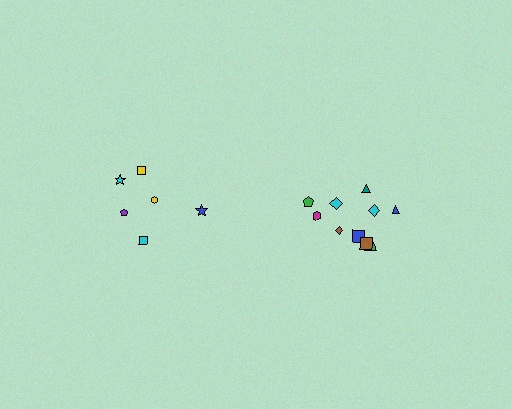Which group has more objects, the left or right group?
The right group.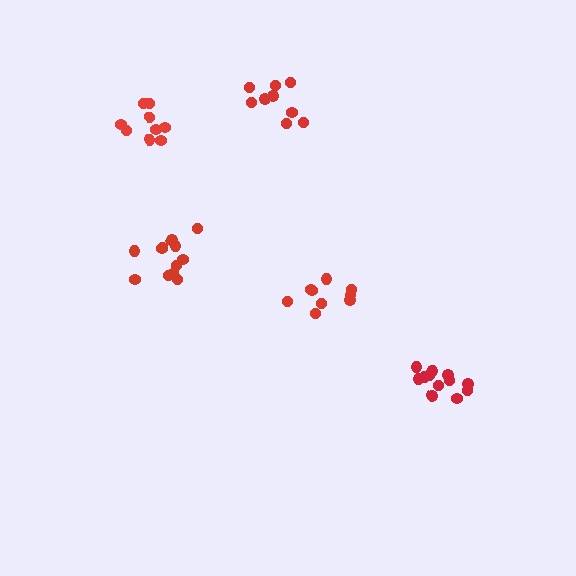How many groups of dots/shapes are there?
There are 5 groups.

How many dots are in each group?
Group 1: 12 dots, Group 2: 9 dots, Group 3: 9 dots, Group 4: 12 dots, Group 5: 9 dots (51 total).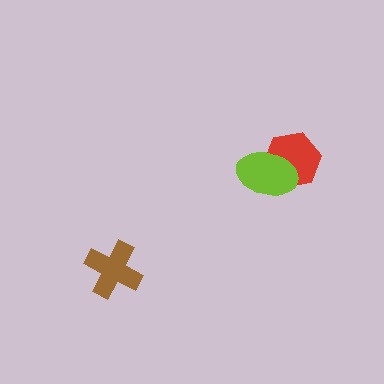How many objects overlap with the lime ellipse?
1 object overlaps with the lime ellipse.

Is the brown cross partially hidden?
No, no other shape covers it.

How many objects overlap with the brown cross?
0 objects overlap with the brown cross.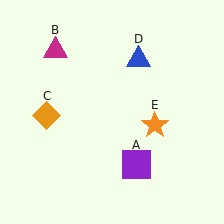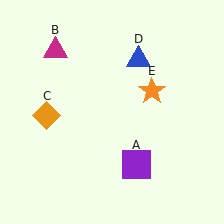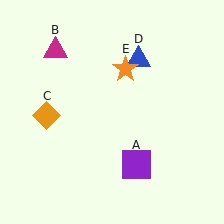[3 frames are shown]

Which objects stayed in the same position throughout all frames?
Purple square (object A) and magenta triangle (object B) and orange diamond (object C) and blue triangle (object D) remained stationary.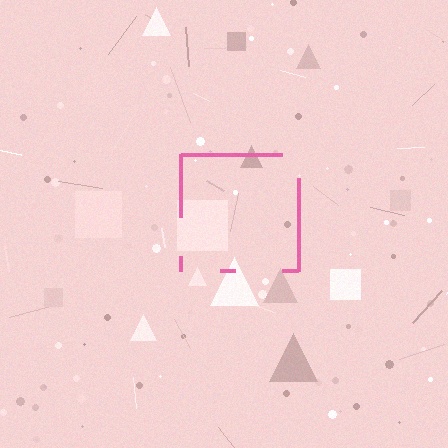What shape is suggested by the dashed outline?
The dashed outline suggests a square.